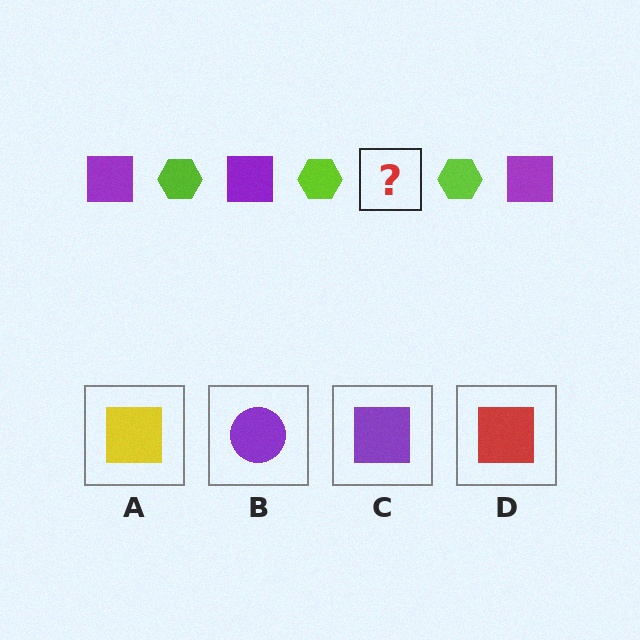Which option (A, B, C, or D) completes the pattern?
C.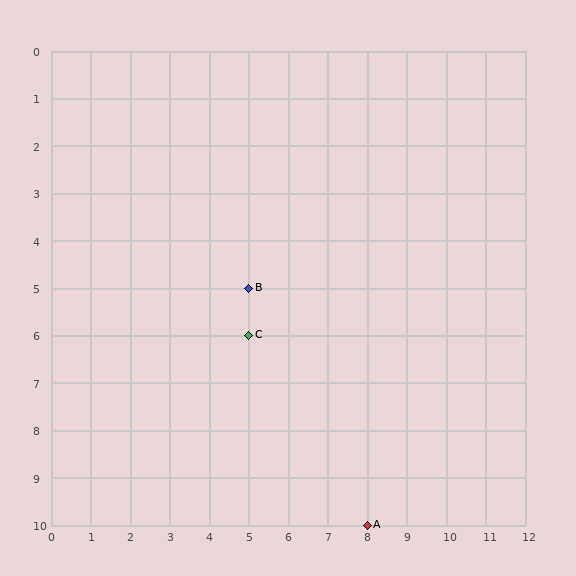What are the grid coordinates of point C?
Point C is at grid coordinates (5, 6).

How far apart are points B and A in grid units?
Points B and A are 3 columns and 5 rows apart (about 5.8 grid units diagonally).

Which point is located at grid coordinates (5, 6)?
Point C is at (5, 6).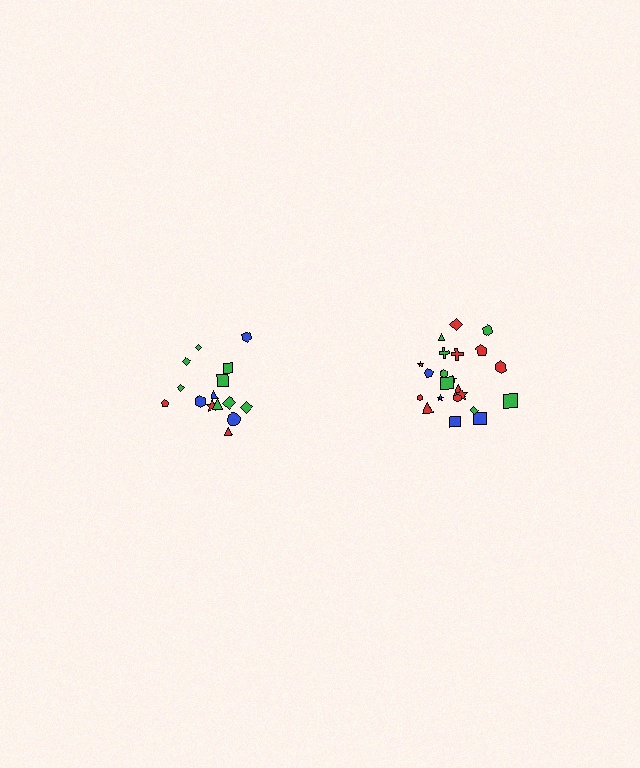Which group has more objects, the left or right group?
The right group.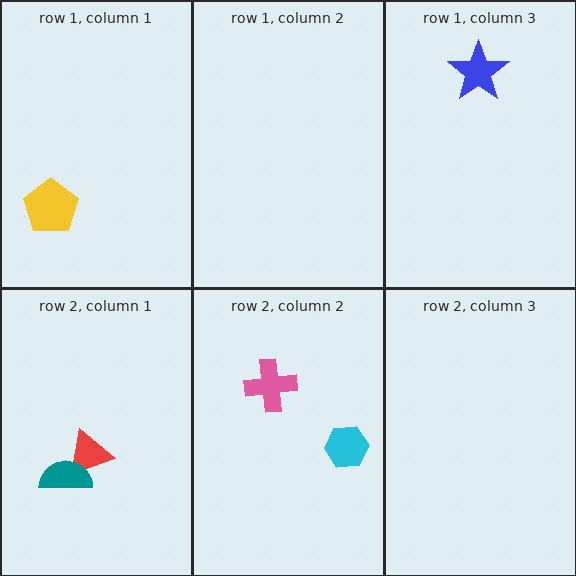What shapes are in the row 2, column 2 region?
The pink cross, the cyan hexagon.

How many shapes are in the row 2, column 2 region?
2.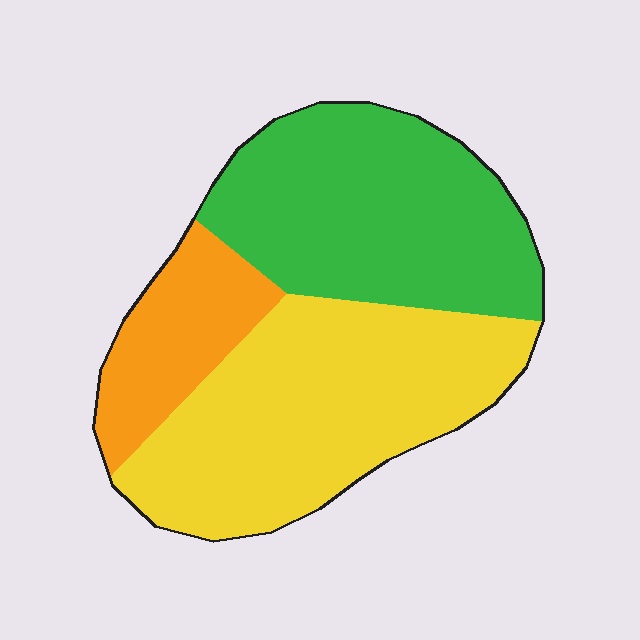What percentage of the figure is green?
Green takes up between a quarter and a half of the figure.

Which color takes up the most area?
Yellow, at roughly 45%.